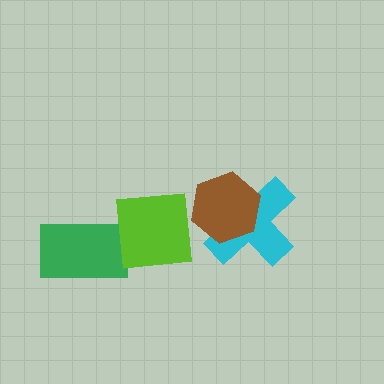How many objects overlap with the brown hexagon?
2 objects overlap with the brown hexagon.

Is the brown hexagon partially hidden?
Yes, it is partially covered by another shape.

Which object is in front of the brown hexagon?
The lime square is in front of the brown hexagon.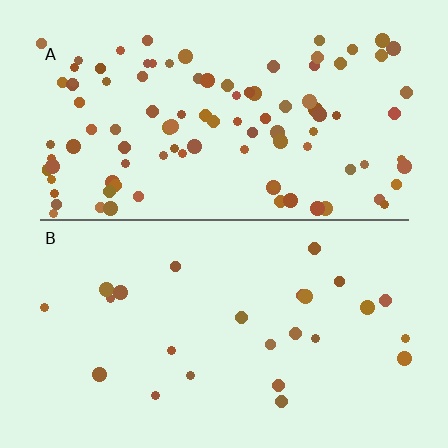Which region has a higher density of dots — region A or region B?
A (the top).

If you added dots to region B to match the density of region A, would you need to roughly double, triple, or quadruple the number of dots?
Approximately quadruple.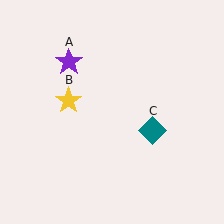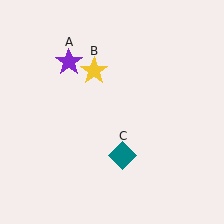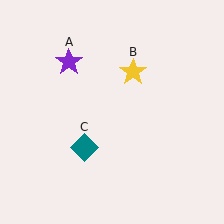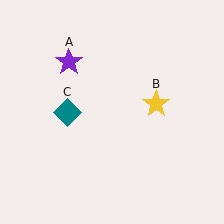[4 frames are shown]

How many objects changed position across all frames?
2 objects changed position: yellow star (object B), teal diamond (object C).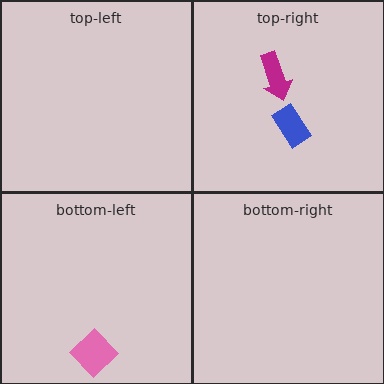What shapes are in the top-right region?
The blue rectangle, the magenta arrow.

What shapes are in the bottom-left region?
The pink diamond.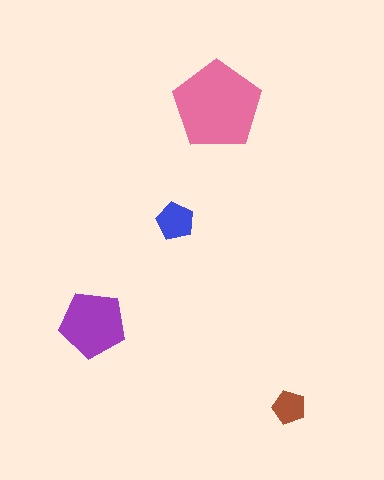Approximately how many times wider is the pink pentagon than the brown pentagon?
About 2.5 times wider.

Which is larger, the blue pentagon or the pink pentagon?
The pink one.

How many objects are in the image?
There are 4 objects in the image.